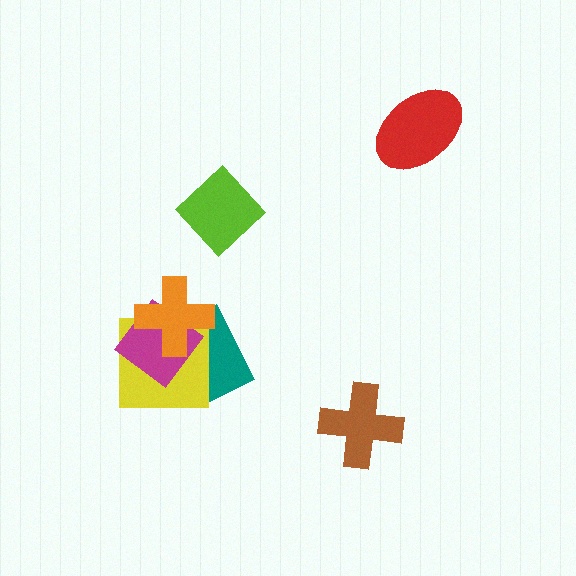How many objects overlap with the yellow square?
3 objects overlap with the yellow square.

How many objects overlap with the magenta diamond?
3 objects overlap with the magenta diamond.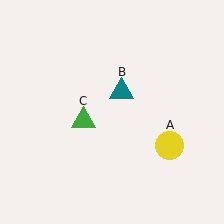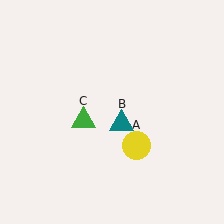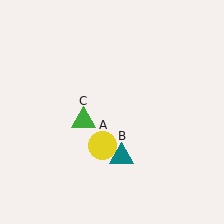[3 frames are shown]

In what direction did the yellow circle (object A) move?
The yellow circle (object A) moved left.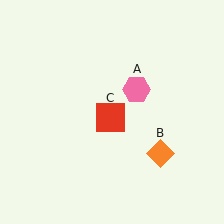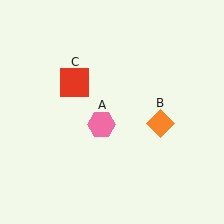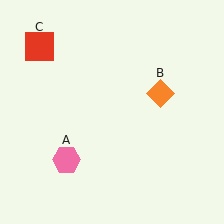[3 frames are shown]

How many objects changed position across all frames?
3 objects changed position: pink hexagon (object A), orange diamond (object B), red square (object C).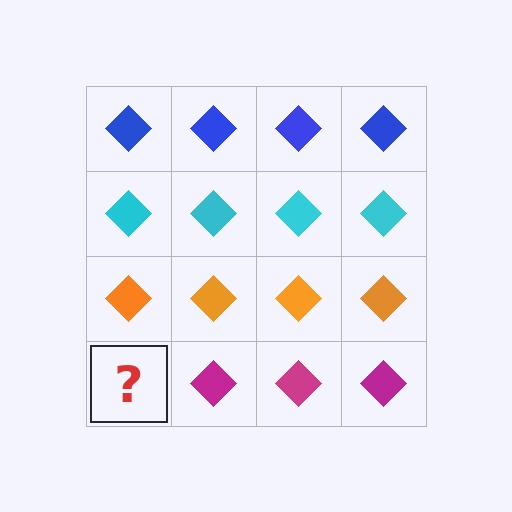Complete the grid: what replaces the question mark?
The question mark should be replaced with a magenta diamond.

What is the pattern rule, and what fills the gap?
The rule is that each row has a consistent color. The gap should be filled with a magenta diamond.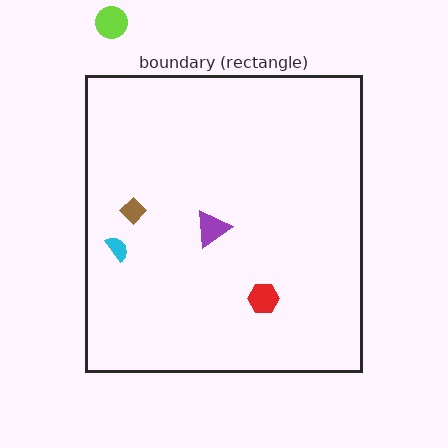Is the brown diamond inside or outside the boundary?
Inside.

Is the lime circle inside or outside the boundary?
Outside.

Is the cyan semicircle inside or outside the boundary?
Inside.